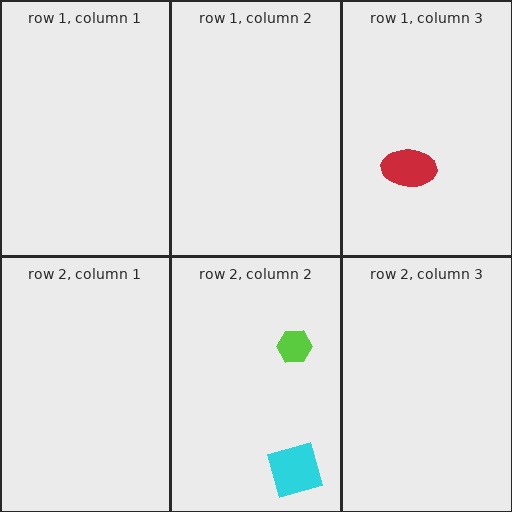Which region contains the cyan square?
The row 2, column 2 region.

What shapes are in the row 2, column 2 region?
The cyan square, the lime hexagon.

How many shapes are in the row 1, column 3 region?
1.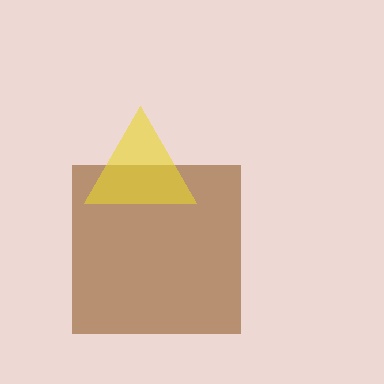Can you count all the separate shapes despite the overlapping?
Yes, there are 2 separate shapes.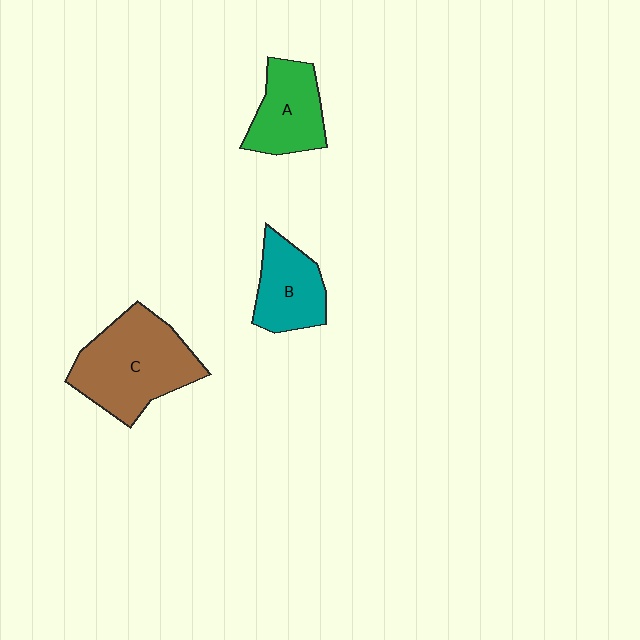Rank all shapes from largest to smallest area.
From largest to smallest: C (brown), A (green), B (teal).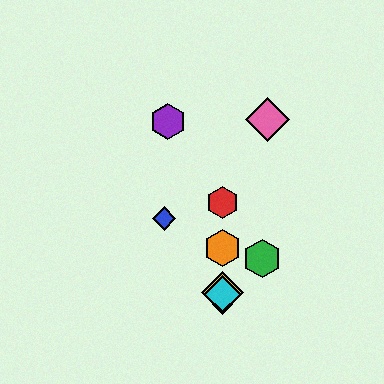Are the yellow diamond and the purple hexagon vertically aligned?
No, the yellow diamond is at x≈223 and the purple hexagon is at x≈168.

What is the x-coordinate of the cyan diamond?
The cyan diamond is at x≈223.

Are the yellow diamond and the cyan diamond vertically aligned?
Yes, both are at x≈223.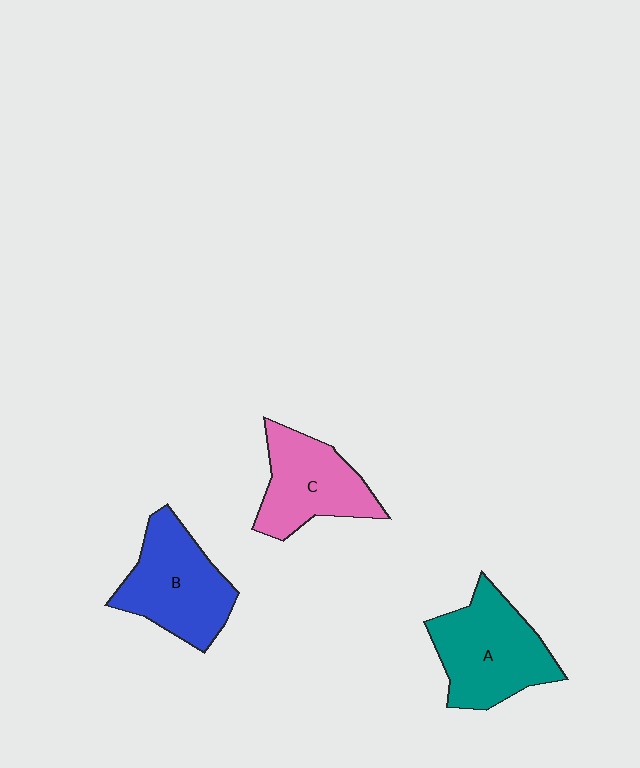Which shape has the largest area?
Shape A (teal).